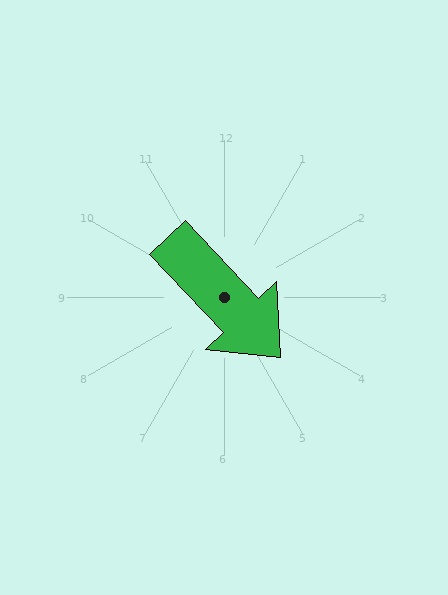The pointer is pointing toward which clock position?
Roughly 5 o'clock.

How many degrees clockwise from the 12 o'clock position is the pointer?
Approximately 136 degrees.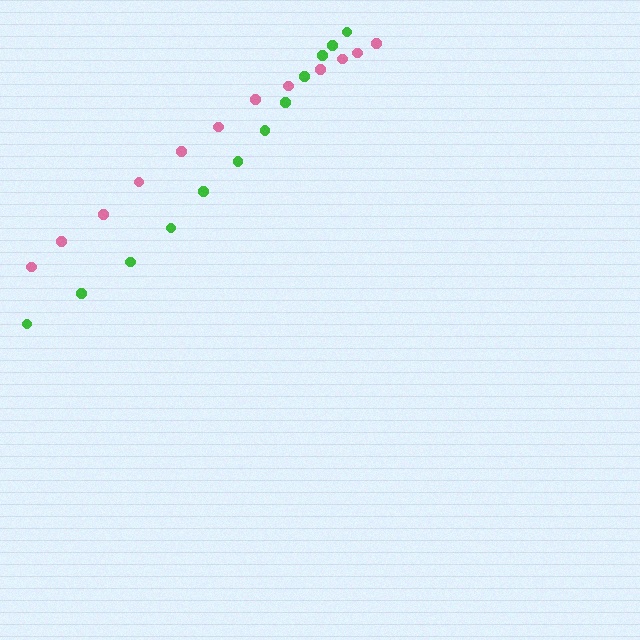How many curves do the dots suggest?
There are 2 distinct paths.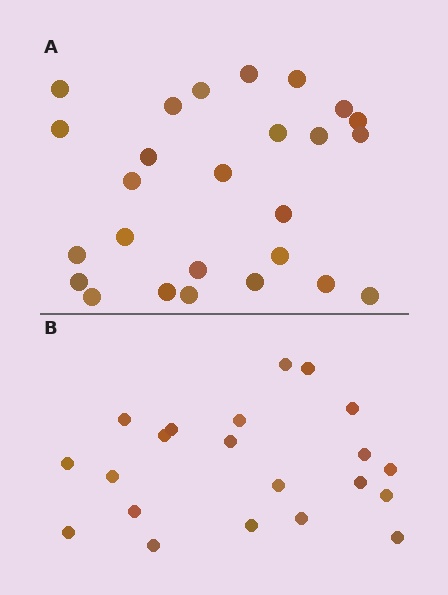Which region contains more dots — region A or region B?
Region A (the top region) has more dots.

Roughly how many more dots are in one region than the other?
Region A has about 5 more dots than region B.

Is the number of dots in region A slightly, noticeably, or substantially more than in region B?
Region A has only slightly more — the two regions are fairly close. The ratio is roughly 1.2 to 1.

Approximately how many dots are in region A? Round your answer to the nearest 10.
About 30 dots. (The exact count is 26, which rounds to 30.)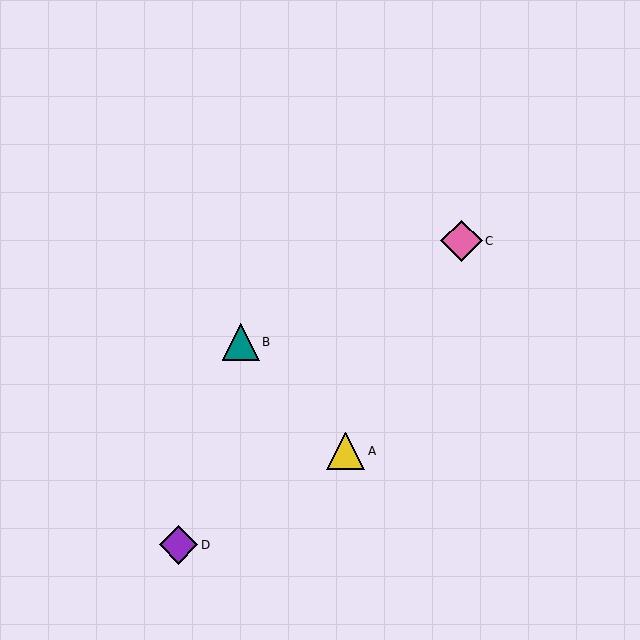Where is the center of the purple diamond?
The center of the purple diamond is at (179, 545).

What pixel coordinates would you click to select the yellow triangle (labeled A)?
Click at (346, 451) to select the yellow triangle A.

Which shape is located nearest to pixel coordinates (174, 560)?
The purple diamond (labeled D) at (179, 545) is nearest to that location.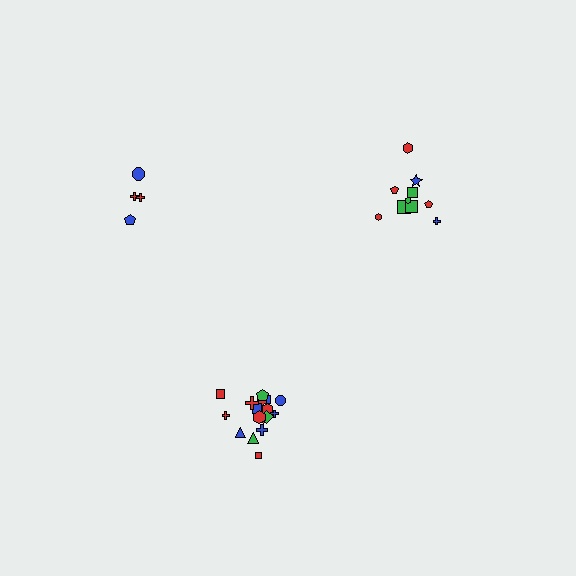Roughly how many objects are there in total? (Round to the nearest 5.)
Roughly 30 objects in total.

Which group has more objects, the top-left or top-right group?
The top-right group.